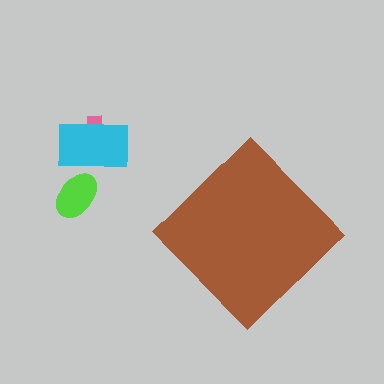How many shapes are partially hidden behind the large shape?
0 shapes are partially hidden.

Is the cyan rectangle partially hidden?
No, the cyan rectangle is fully visible.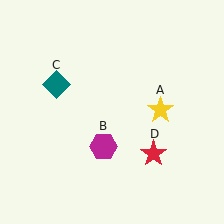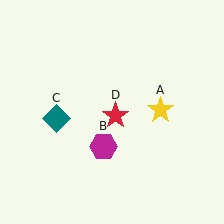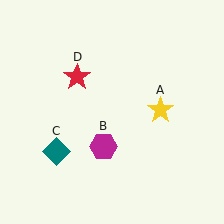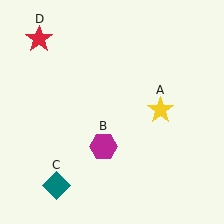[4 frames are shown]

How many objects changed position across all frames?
2 objects changed position: teal diamond (object C), red star (object D).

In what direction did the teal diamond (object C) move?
The teal diamond (object C) moved down.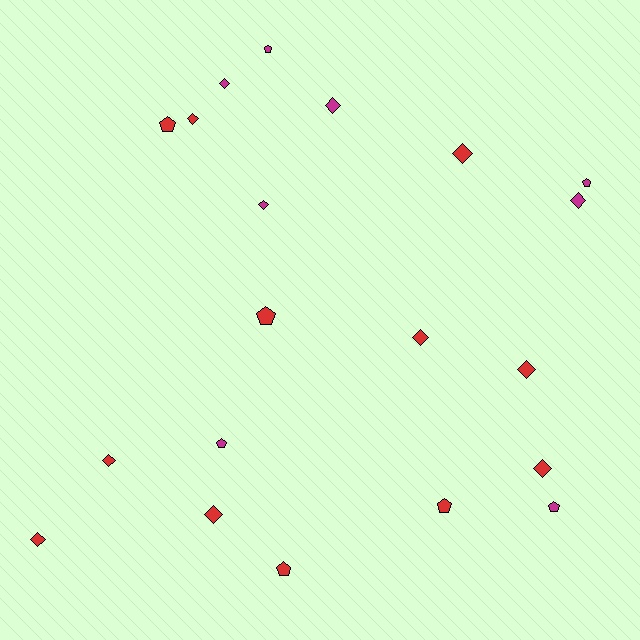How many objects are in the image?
There are 20 objects.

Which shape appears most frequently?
Diamond, with 12 objects.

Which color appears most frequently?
Red, with 12 objects.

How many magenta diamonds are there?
There are 4 magenta diamonds.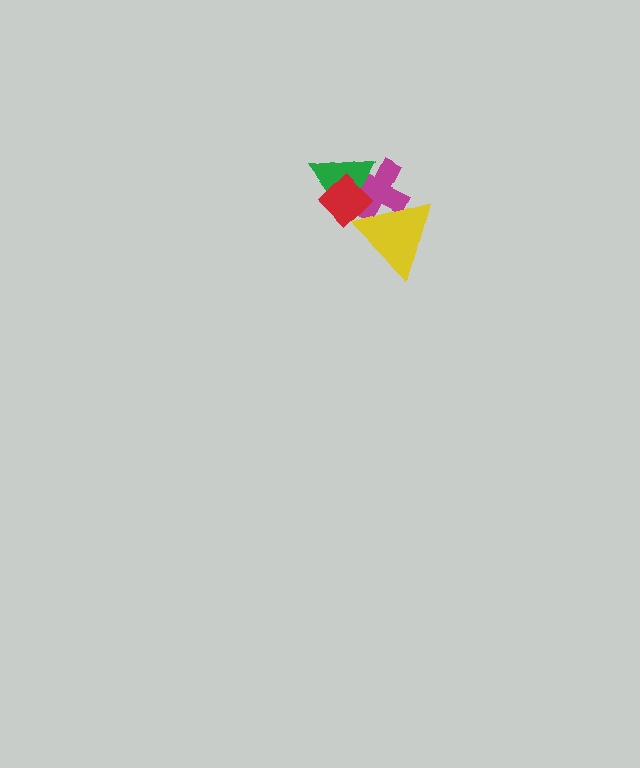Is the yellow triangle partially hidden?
Yes, it is partially covered by another shape.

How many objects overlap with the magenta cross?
3 objects overlap with the magenta cross.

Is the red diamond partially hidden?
No, no other shape covers it.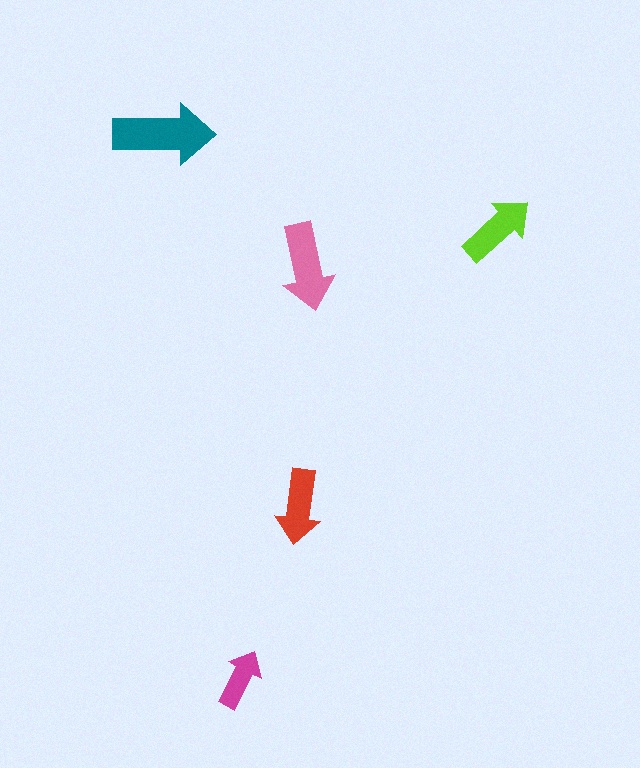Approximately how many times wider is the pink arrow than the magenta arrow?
About 1.5 times wider.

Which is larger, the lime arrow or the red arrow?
The lime one.